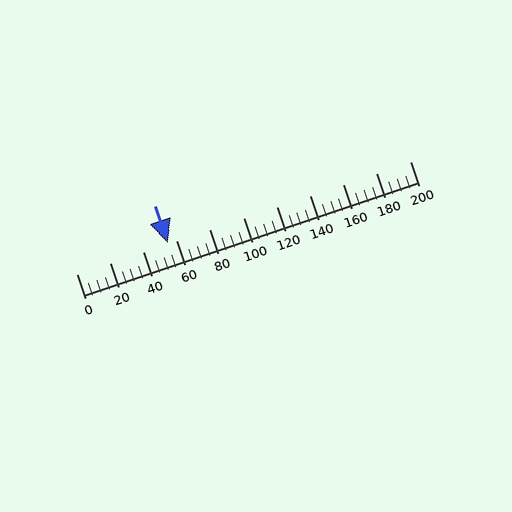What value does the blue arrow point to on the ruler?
The blue arrow points to approximately 55.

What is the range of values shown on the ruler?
The ruler shows values from 0 to 200.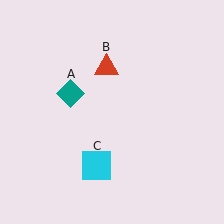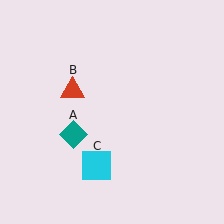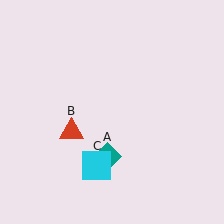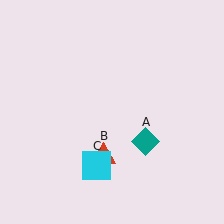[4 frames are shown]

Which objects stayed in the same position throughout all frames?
Cyan square (object C) remained stationary.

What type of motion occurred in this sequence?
The teal diamond (object A), red triangle (object B) rotated counterclockwise around the center of the scene.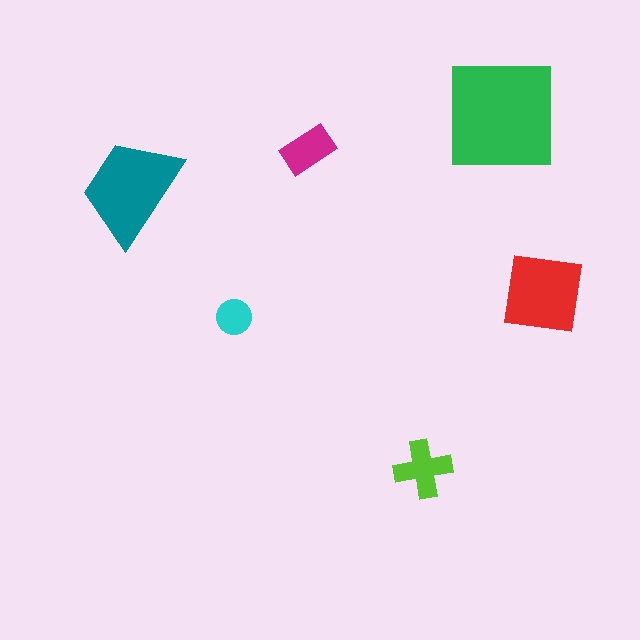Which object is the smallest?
The cyan circle.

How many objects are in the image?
There are 6 objects in the image.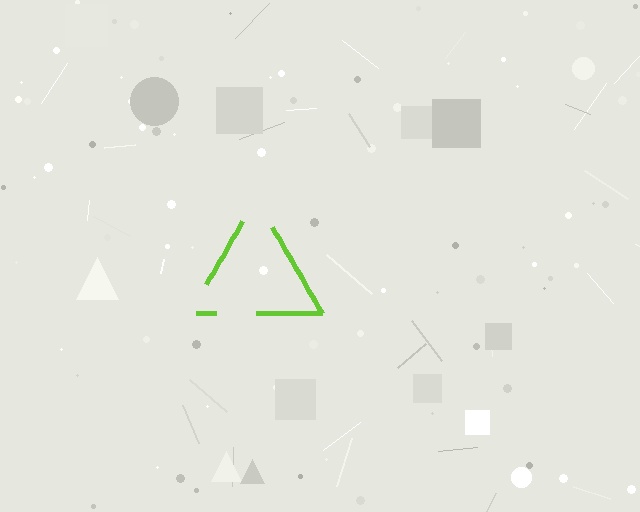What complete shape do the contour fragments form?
The contour fragments form a triangle.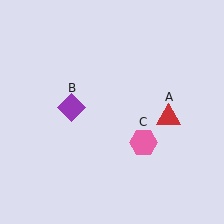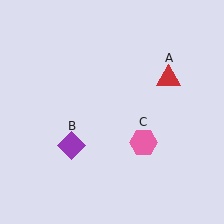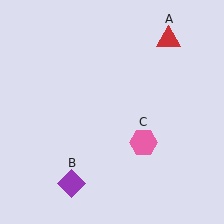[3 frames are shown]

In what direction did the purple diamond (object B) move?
The purple diamond (object B) moved down.